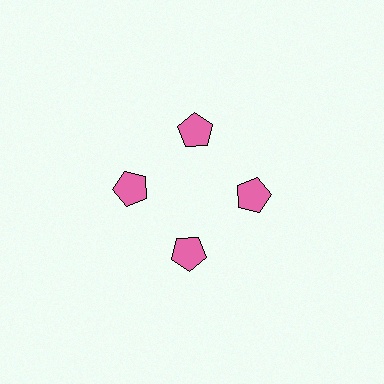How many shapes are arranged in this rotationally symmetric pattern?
There are 4 shapes, arranged in 4 groups of 1.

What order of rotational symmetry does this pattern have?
This pattern has 4-fold rotational symmetry.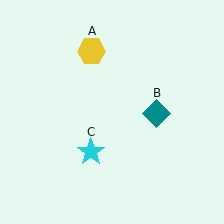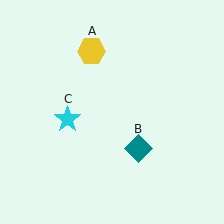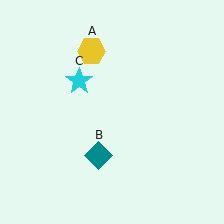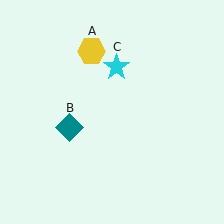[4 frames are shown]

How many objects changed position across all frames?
2 objects changed position: teal diamond (object B), cyan star (object C).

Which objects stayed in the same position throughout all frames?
Yellow hexagon (object A) remained stationary.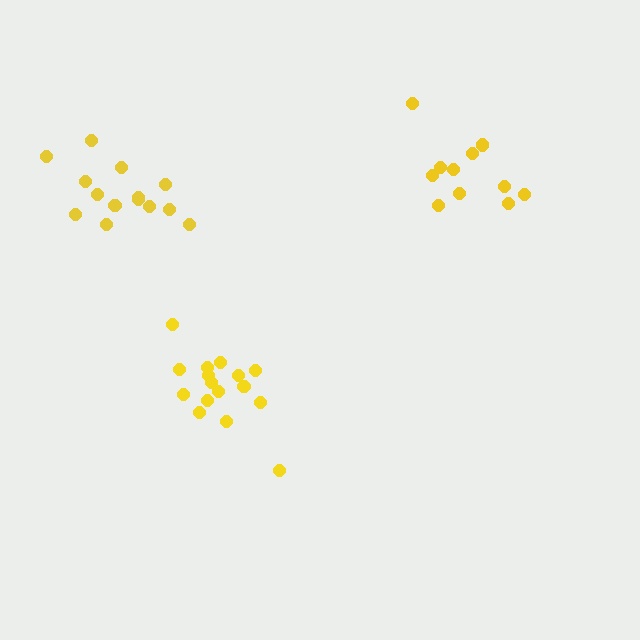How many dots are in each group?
Group 1: 16 dots, Group 2: 14 dots, Group 3: 11 dots (41 total).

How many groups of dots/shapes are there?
There are 3 groups.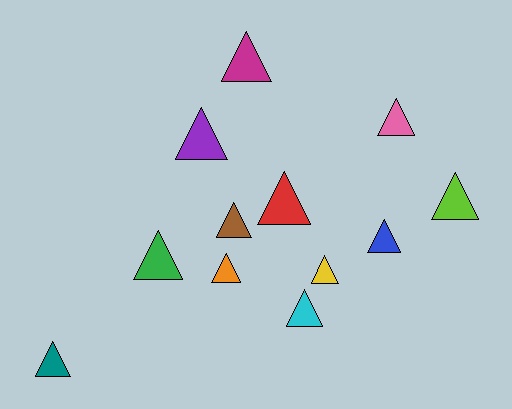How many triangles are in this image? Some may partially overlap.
There are 12 triangles.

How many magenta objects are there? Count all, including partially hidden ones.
There is 1 magenta object.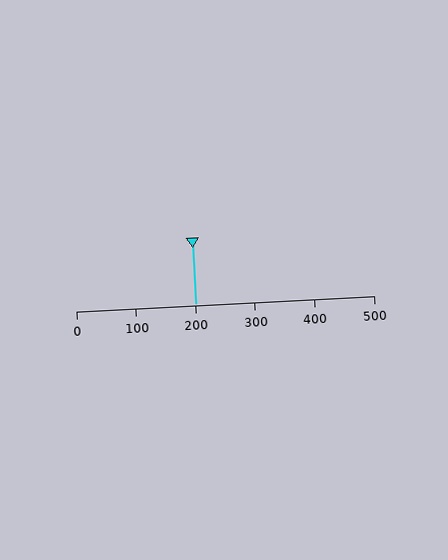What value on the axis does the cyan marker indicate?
The marker indicates approximately 200.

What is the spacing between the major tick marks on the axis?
The major ticks are spaced 100 apart.